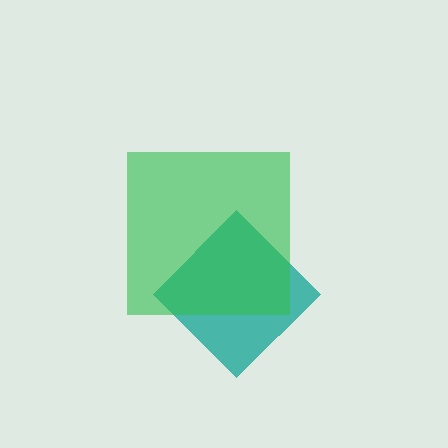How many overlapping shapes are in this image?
There are 2 overlapping shapes in the image.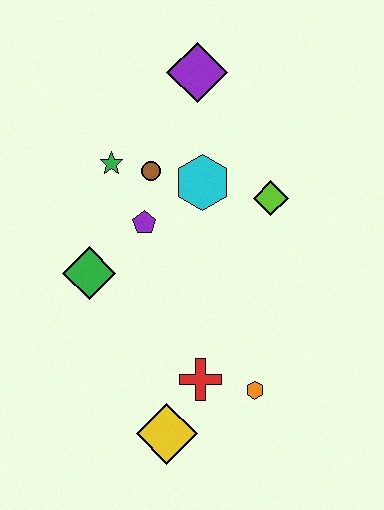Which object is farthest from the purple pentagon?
The yellow diamond is farthest from the purple pentagon.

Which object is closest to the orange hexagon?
The red cross is closest to the orange hexagon.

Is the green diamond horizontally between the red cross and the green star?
No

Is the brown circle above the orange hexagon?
Yes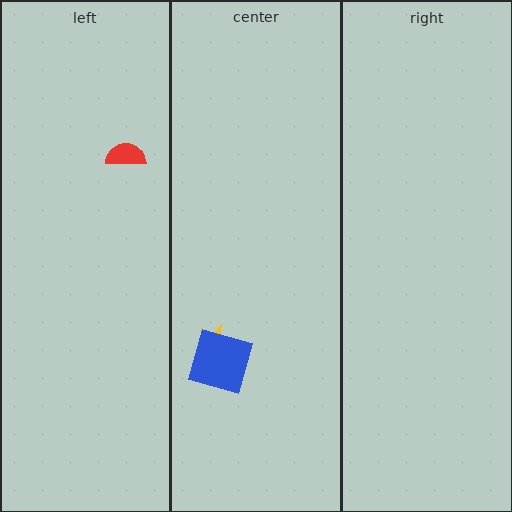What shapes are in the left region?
The red semicircle.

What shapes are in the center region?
The yellow star, the blue square.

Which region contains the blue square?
The center region.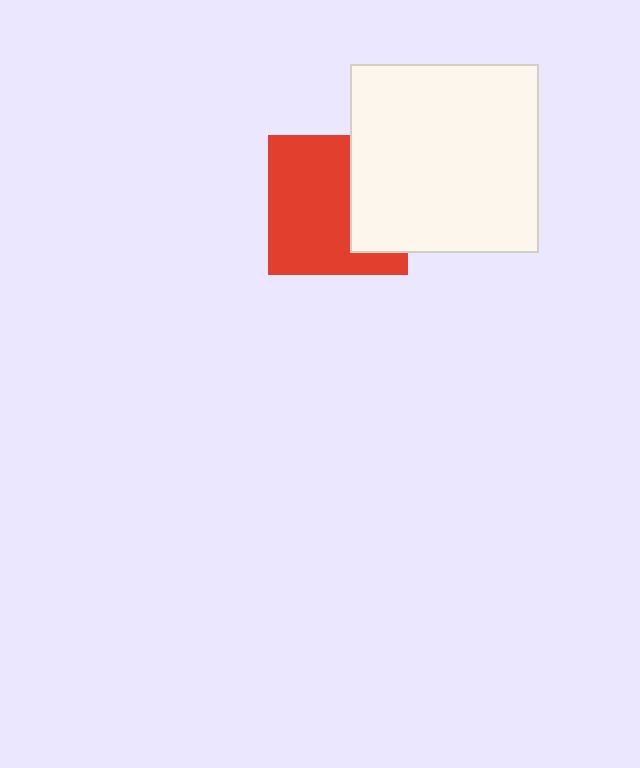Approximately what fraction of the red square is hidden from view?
Roughly 35% of the red square is hidden behind the white square.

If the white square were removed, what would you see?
You would see the complete red square.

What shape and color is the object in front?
The object in front is a white square.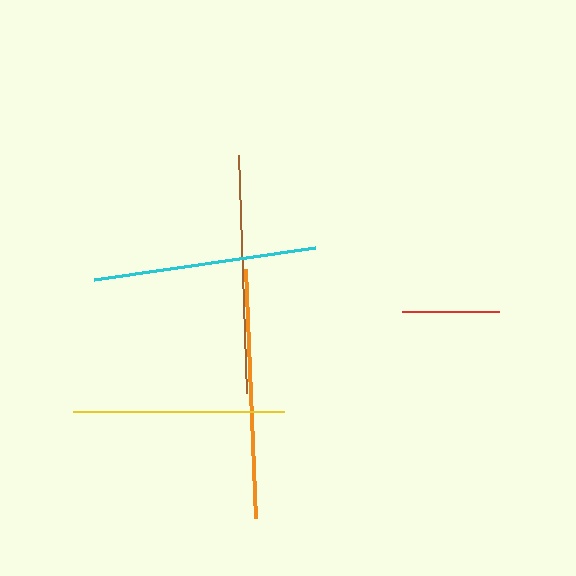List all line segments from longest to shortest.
From longest to shortest: orange, brown, cyan, yellow, red.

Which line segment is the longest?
The orange line is the longest at approximately 250 pixels.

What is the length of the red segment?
The red segment is approximately 97 pixels long.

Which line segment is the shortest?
The red line is the shortest at approximately 97 pixels.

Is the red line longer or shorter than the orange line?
The orange line is longer than the red line.